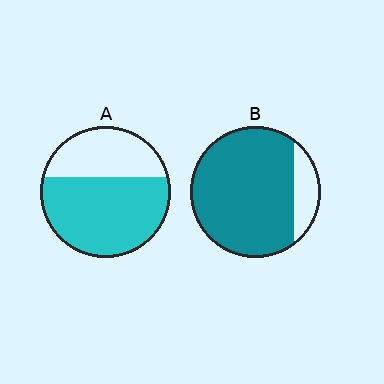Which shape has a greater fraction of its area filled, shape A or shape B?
Shape B.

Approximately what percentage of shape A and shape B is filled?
A is approximately 65% and B is approximately 85%.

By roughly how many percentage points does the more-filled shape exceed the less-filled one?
By roughly 20 percentage points (B over A).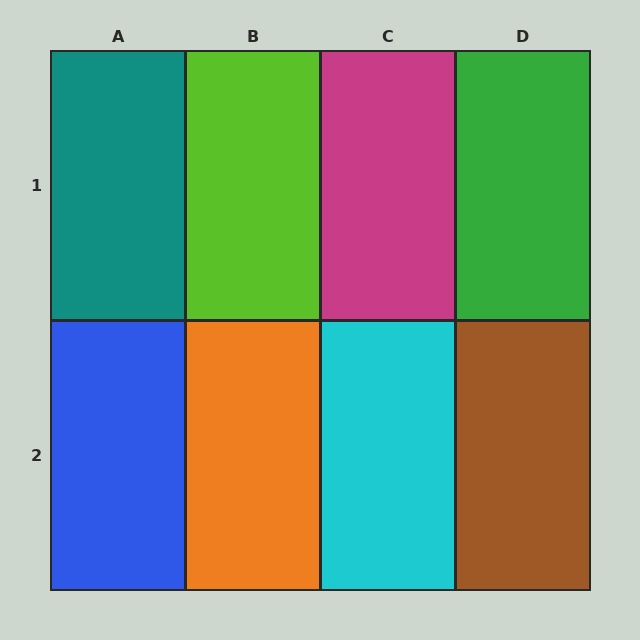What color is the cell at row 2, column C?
Cyan.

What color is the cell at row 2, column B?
Orange.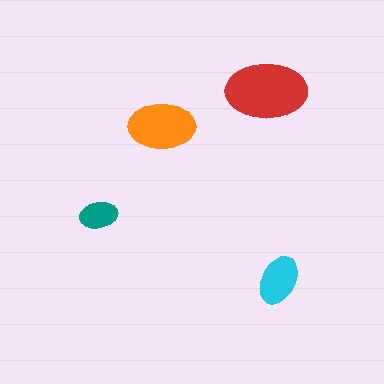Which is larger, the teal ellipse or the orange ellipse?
The orange one.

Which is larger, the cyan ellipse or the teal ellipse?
The cyan one.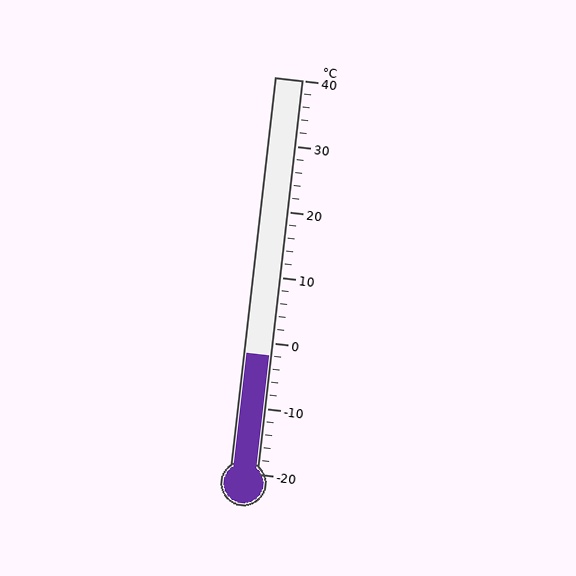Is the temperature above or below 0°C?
The temperature is below 0°C.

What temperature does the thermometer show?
The thermometer shows approximately -2°C.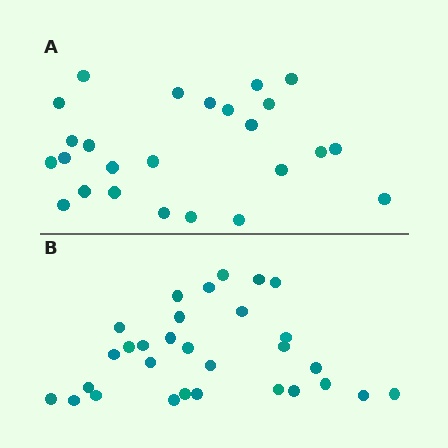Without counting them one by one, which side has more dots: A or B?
Region B (the bottom region) has more dots.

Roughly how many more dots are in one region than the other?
Region B has about 5 more dots than region A.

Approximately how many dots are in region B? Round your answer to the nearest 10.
About 30 dots.